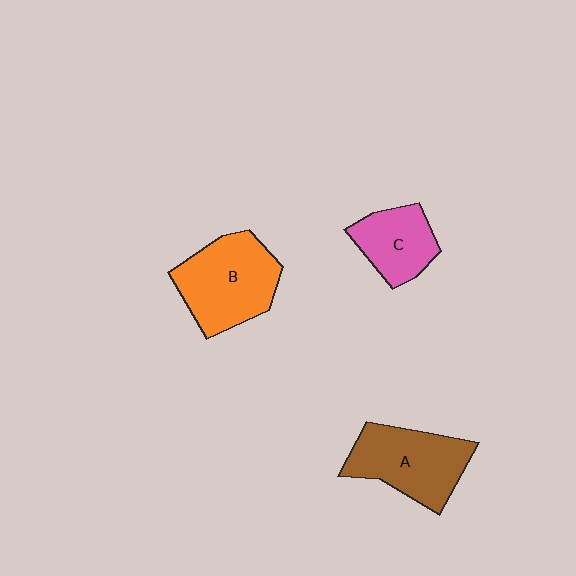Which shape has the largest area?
Shape B (orange).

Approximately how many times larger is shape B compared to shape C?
Approximately 1.6 times.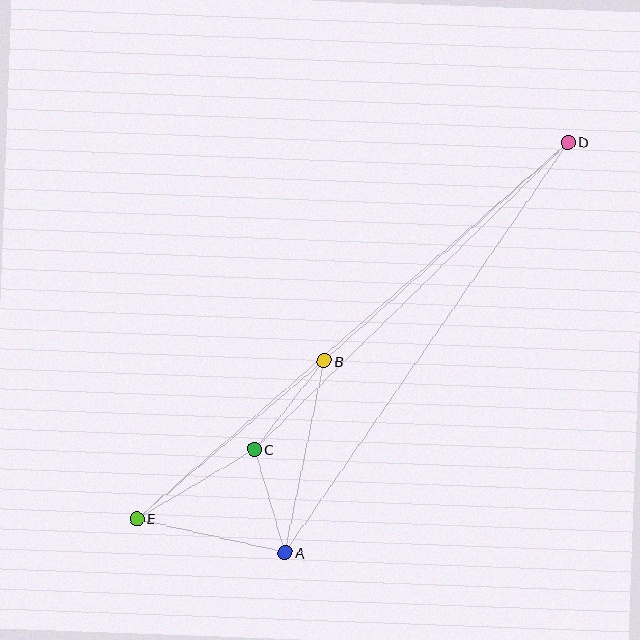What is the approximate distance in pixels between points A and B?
The distance between A and B is approximately 196 pixels.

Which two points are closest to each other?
Points A and C are closest to each other.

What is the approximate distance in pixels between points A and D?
The distance between A and D is approximately 498 pixels.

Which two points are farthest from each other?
Points D and E are farthest from each other.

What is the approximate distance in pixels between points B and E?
The distance between B and E is approximately 245 pixels.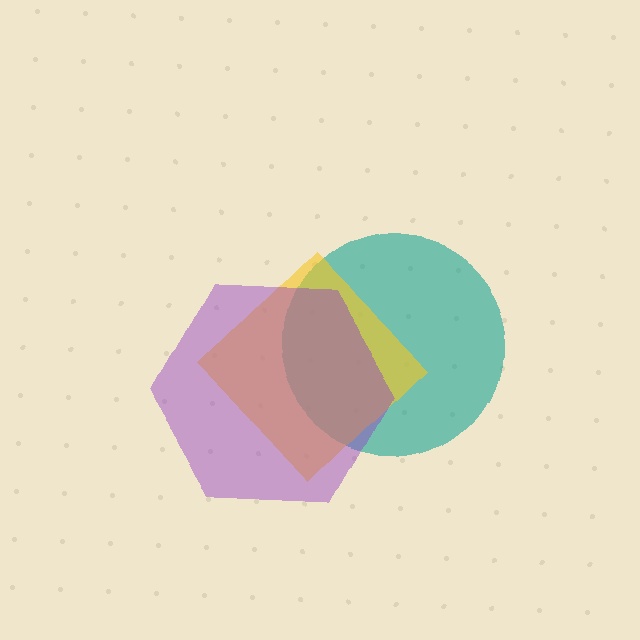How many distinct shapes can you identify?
There are 3 distinct shapes: a teal circle, a yellow diamond, a purple hexagon.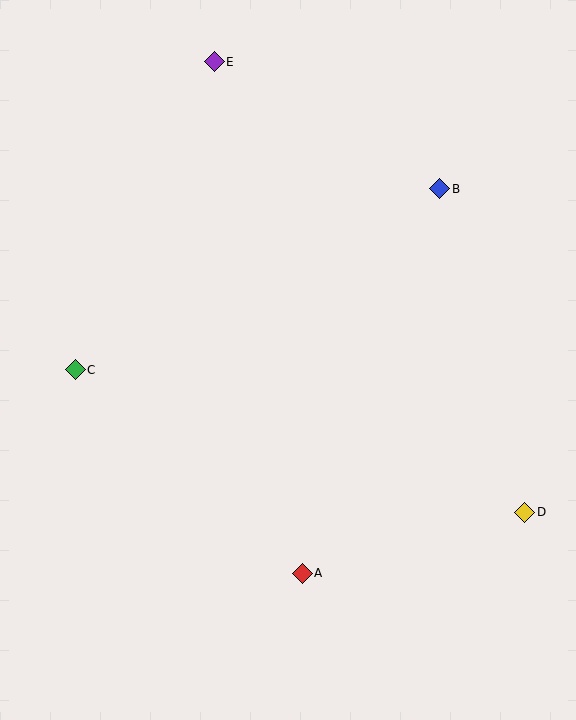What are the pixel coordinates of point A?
Point A is at (302, 573).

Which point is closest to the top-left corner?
Point E is closest to the top-left corner.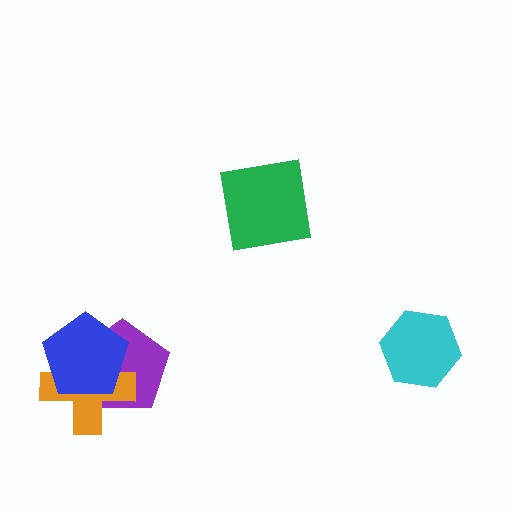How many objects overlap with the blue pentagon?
2 objects overlap with the blue pentagon.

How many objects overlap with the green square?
0 objects overlap with the green square.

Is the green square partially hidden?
No, no other shape covers it.